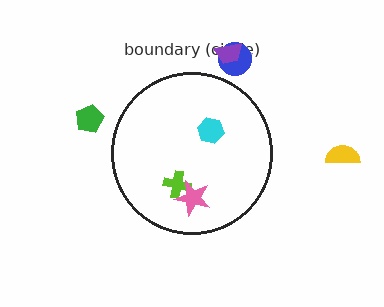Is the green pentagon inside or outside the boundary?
Outside.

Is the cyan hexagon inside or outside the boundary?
Inside.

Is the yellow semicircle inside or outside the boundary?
Outside.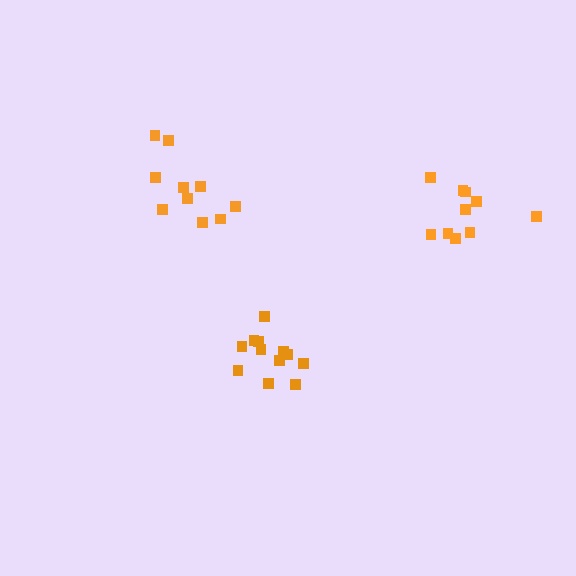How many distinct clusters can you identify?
There are 3 distinct clusters.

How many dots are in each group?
Group 1: 12 dots, Group 2: 10 dots, Group 3: 10 dots (32 total).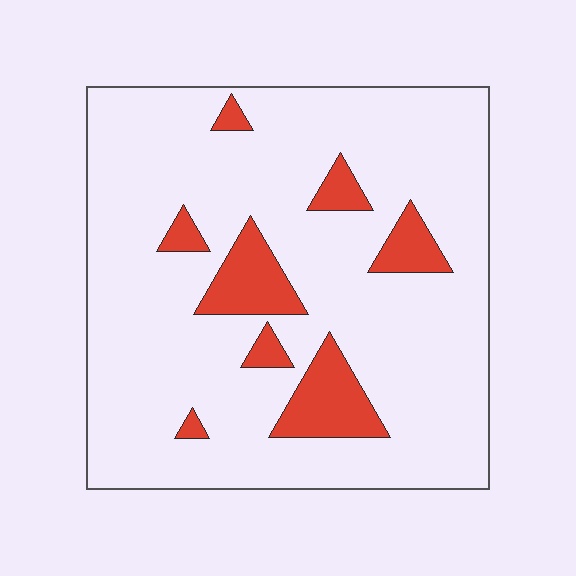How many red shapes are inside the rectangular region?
8.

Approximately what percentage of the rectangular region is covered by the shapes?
Approximately 15%.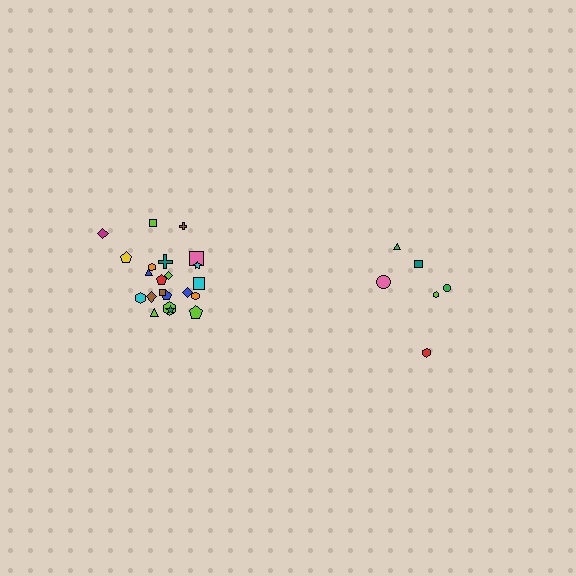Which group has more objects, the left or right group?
The left group.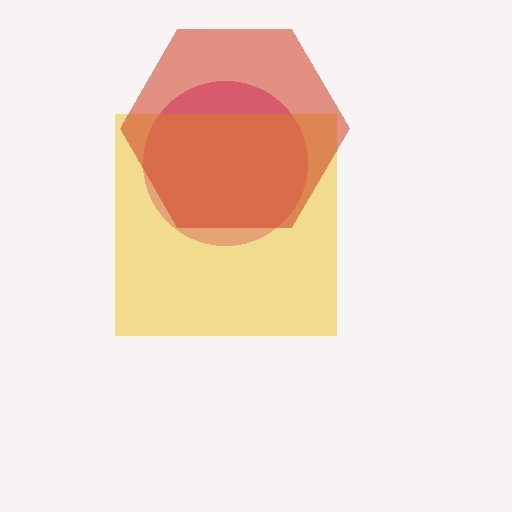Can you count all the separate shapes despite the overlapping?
Yes, there are 3 separate shapes.